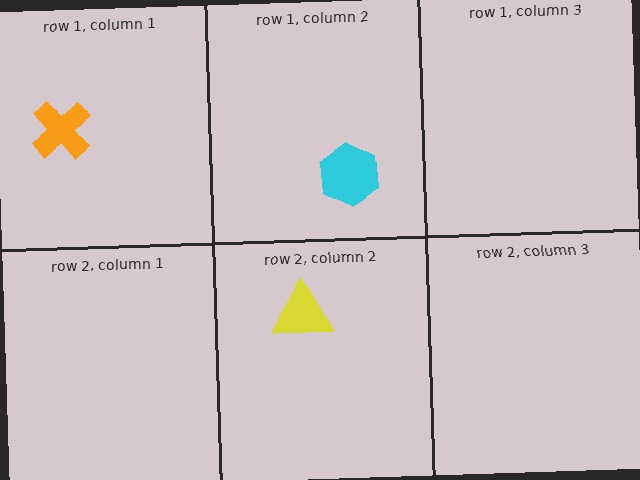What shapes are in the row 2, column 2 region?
The yellow triangle.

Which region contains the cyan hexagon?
The row 1, column 2 region.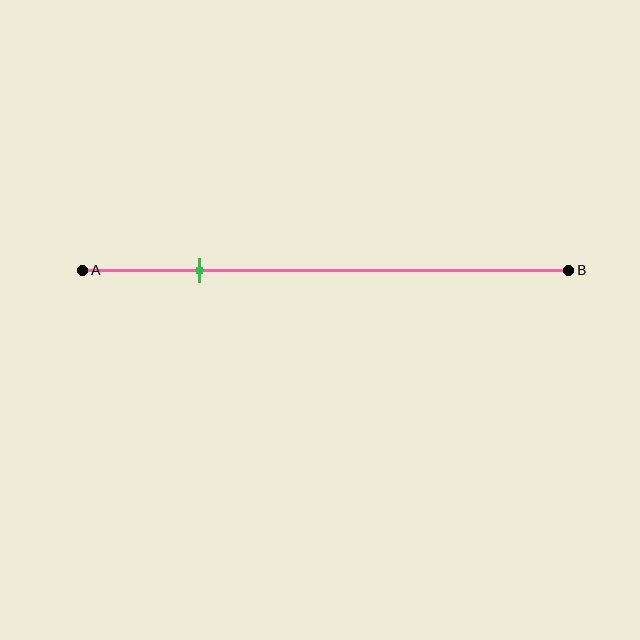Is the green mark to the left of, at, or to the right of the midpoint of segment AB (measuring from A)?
The green mark is to the left of the midpoint of segment AB.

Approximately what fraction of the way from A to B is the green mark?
The green mark is approximately 25% of the way from A to B.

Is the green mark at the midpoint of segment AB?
No, the mark is at about 25% from A, not at the 50% midpoint.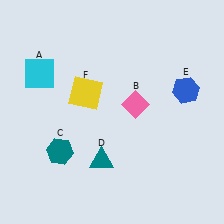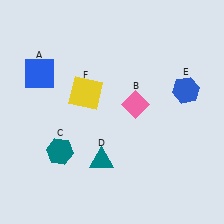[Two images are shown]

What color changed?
The square (A) changed from cyan in Image 1 to blue in Image 2.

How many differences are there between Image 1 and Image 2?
There is 1 difference between the two images.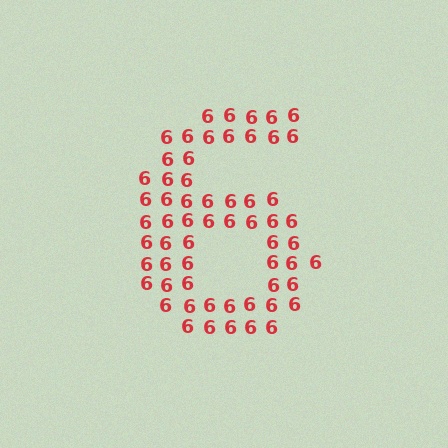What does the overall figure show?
The overall figure shows the digit 6.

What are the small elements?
The small elements are digit 6's.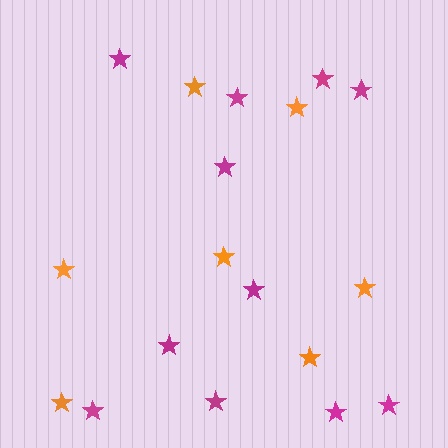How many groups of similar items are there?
There are 2 groups: one group of magenta stars (11) and one group of orange stars (7).